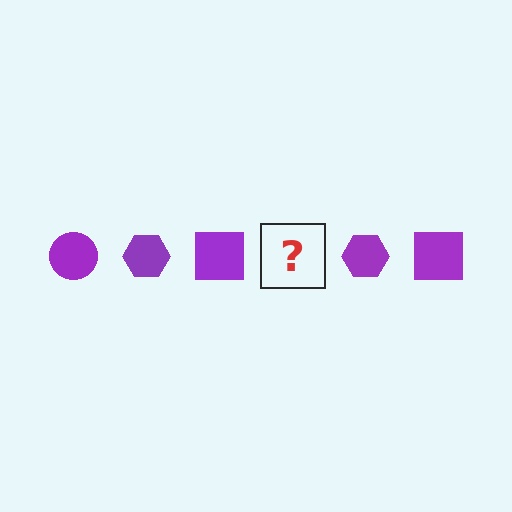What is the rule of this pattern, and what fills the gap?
The rule is that the pattern cycles through circle, hexagon, square shapes in purple. The gap should be filled with a purple circle.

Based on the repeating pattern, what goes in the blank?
The blank should be a purple circle.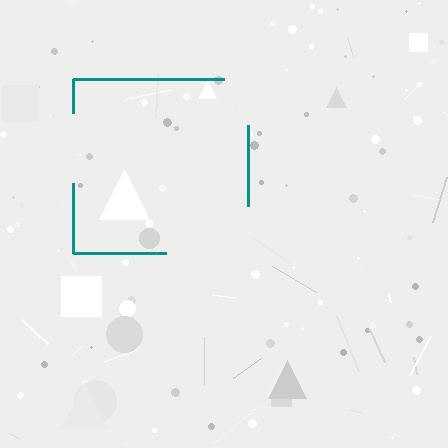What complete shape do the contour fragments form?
The contour fragments form a square.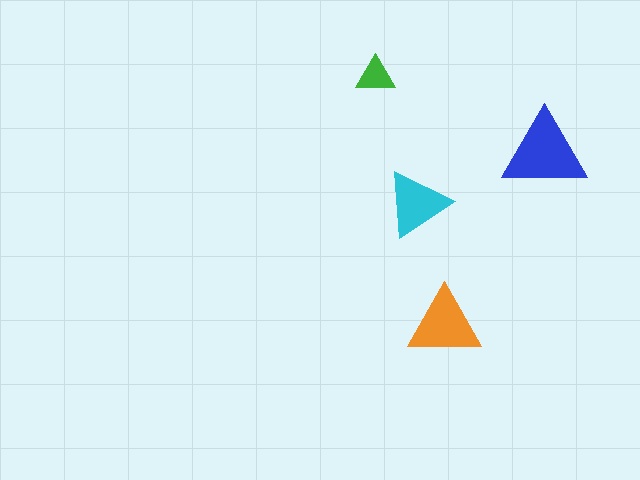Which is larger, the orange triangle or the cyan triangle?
The orange one.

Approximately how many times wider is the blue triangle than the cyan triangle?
About 1.5 times wider.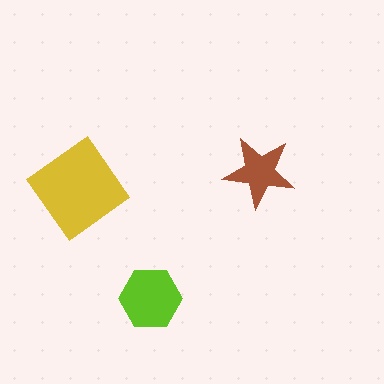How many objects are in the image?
There are 3 objects in the image.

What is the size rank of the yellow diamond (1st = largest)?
1st.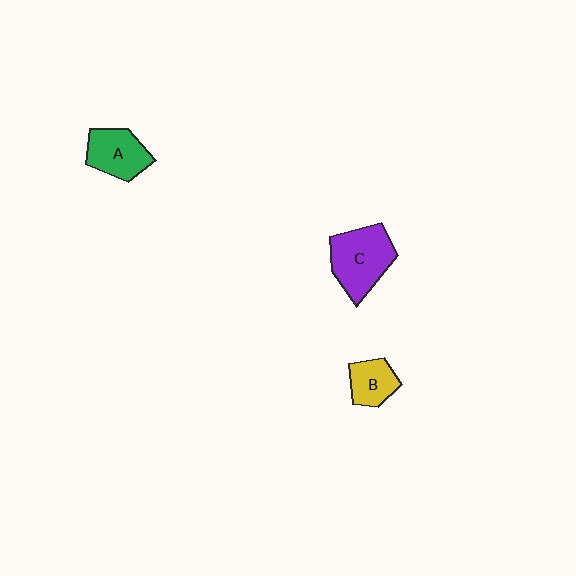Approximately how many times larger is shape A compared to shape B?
Approximately 1.4 times.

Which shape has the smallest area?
Shape B (yellow).